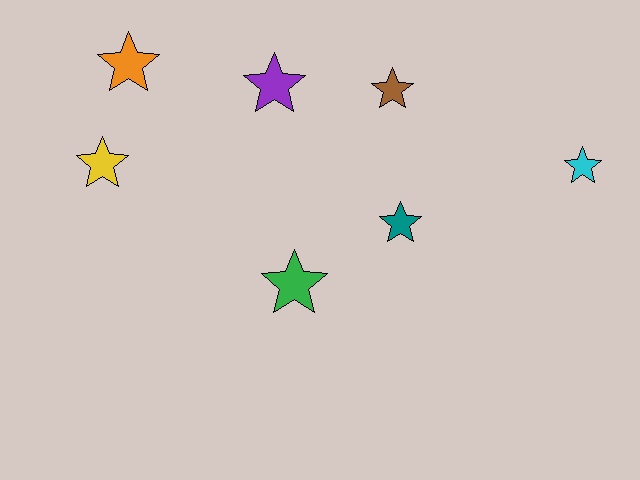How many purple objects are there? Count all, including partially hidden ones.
There is 1 purple object.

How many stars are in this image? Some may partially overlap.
There are 7 stars.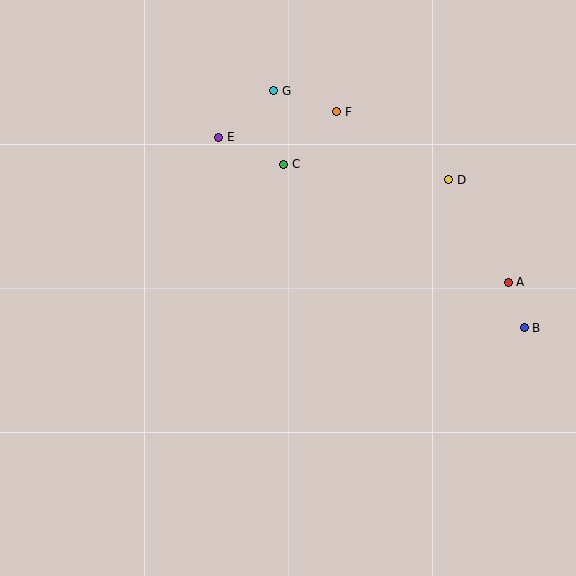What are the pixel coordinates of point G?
Point G is at (274, 91).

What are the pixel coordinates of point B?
Point B is at (524, 328).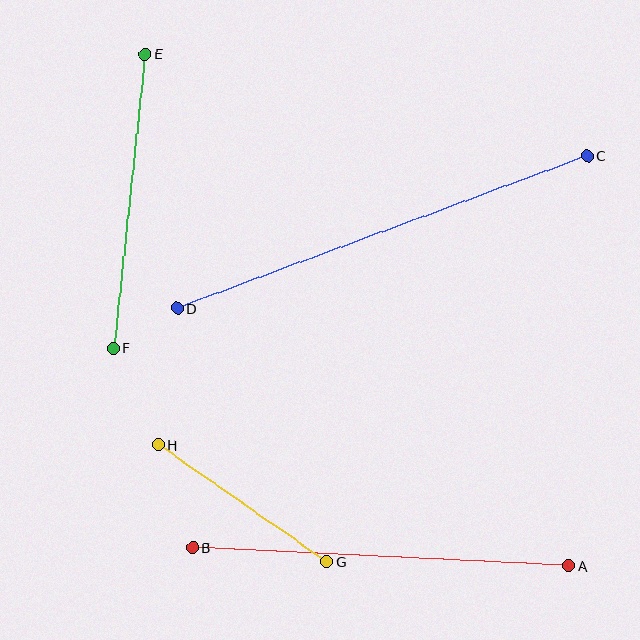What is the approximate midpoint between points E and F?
The midpoint is at approximately (129, 201) pixels.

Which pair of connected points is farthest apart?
Points C and D are farthest apart.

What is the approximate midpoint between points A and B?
The midpoint is at approximately (381, 557) pixels.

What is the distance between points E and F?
The distance is approximately 296 pixels.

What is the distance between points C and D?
The distance is approximately 437 pixels.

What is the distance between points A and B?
The distance is approximately 377 pixels.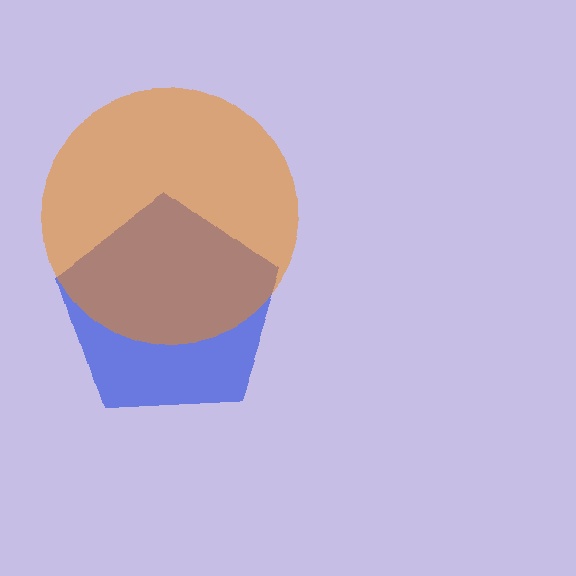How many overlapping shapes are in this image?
There are 2 overlapping shapes in the image.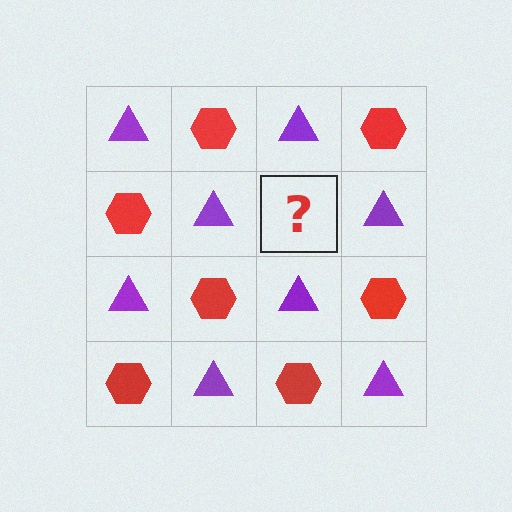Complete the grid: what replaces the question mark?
The question mark should be replaced with a red hexagon.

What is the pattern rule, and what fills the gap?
The rule is that it alternates purple triangle and red hexagon in a checkerboard pattern. The gap should be filled with a red hexagon.